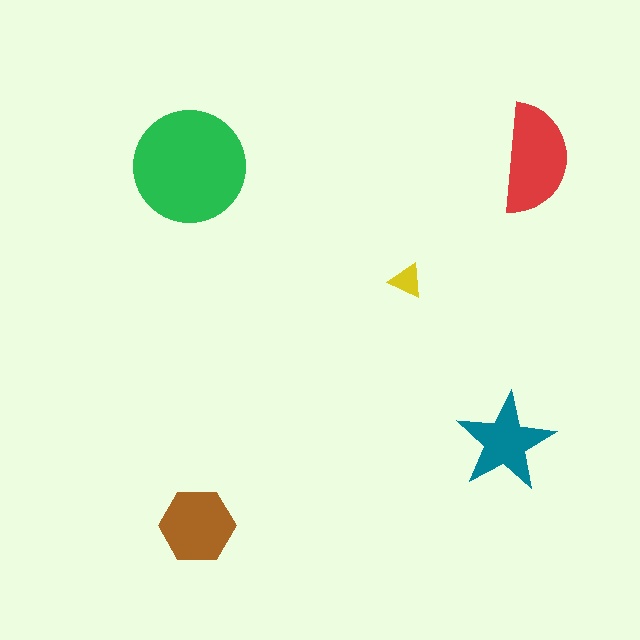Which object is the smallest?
The yellow triangle.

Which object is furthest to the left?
The green circle is leftmost.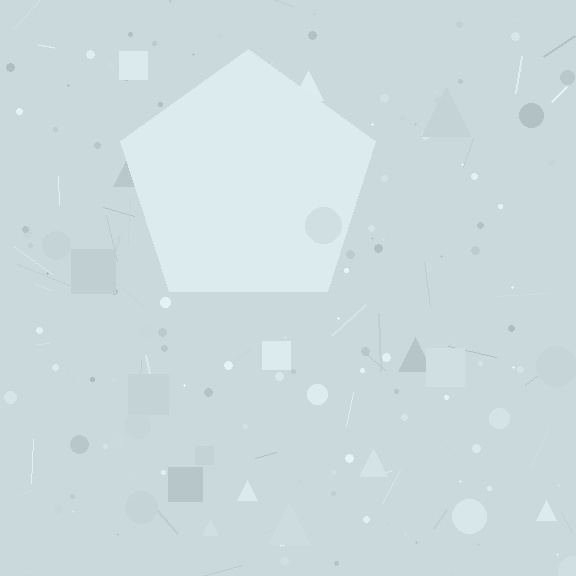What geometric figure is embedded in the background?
A pentagon is embedded in the background.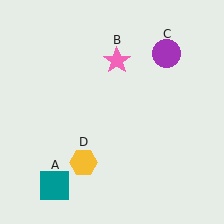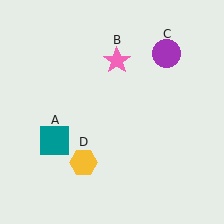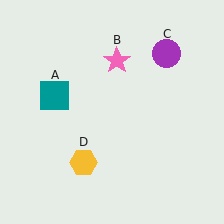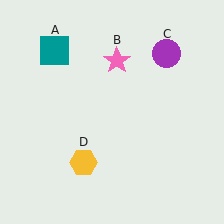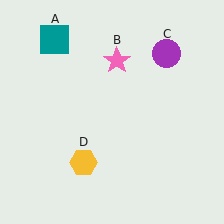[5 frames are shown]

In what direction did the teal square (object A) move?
The teal square (object A) moved up.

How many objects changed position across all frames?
1 object changed position: teal square (object A).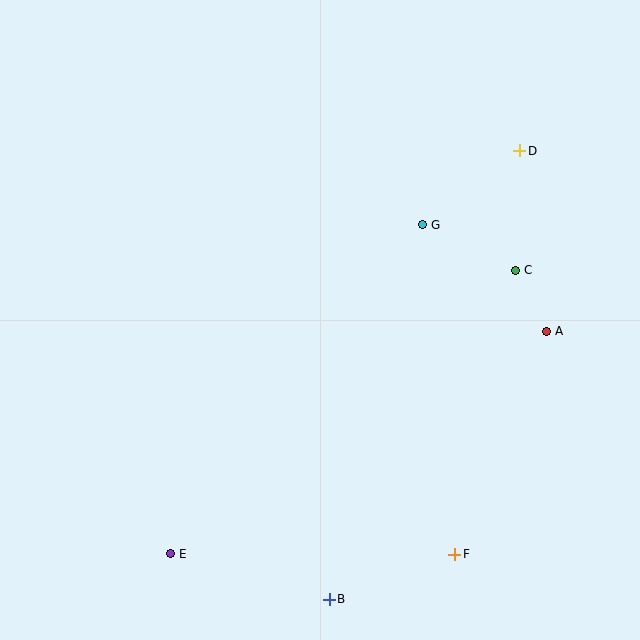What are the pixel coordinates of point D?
Point D is at (520, 151).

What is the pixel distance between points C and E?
The distance between C and E is 446 pixels.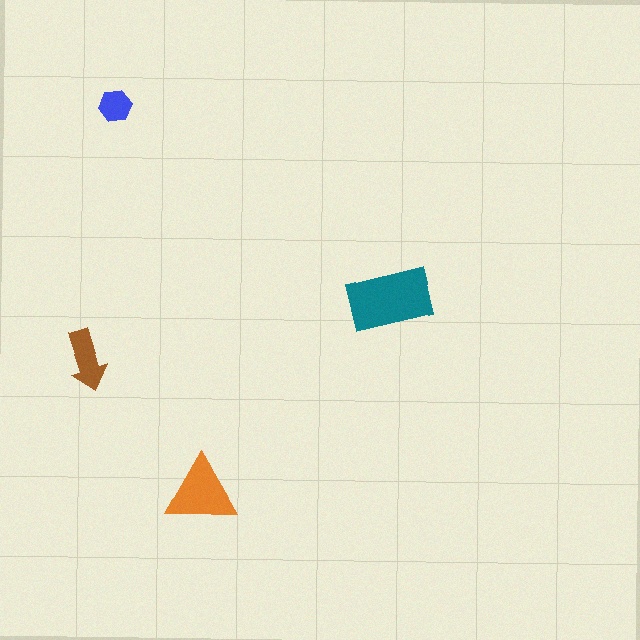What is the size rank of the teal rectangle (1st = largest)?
1st.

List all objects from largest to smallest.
The teal rectangle, the orange triangle, the brown arrow, the blue hexagon.